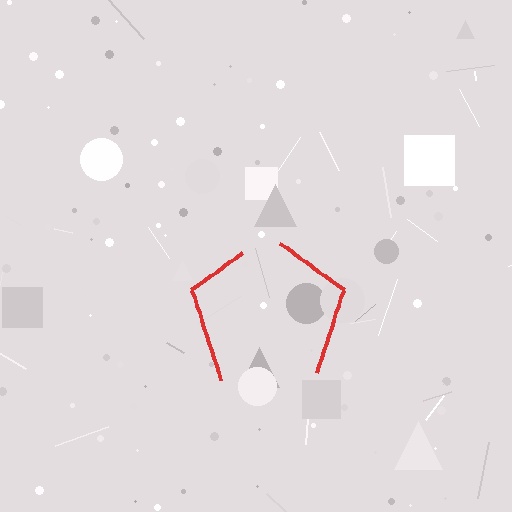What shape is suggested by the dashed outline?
The dashed outline suggests a pentagon.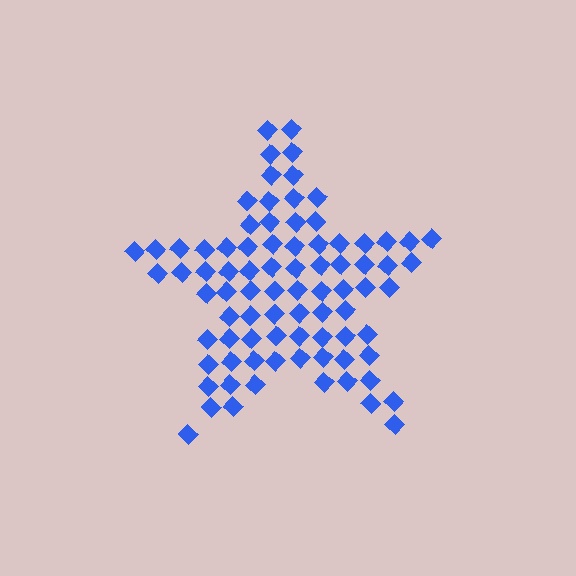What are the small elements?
The small elements are diamonds.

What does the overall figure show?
The overall figure shows a star.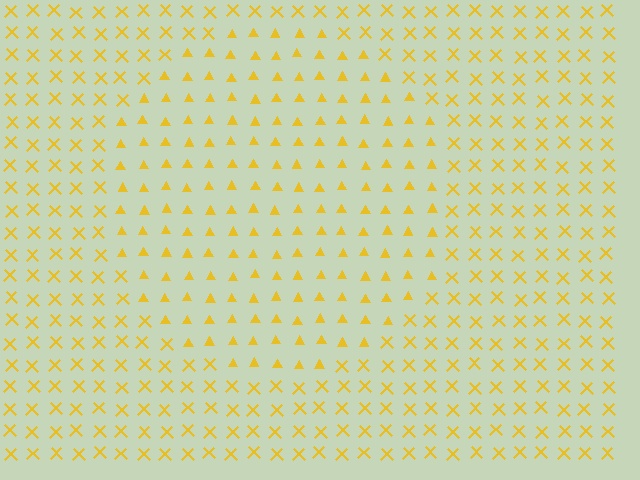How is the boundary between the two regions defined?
The boundary is defined by a change in element shape: triangles inside vs. X marks outside. All elements share the same color and spacing.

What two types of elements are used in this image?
The image uses triangles inside the circle region and X marks outside it.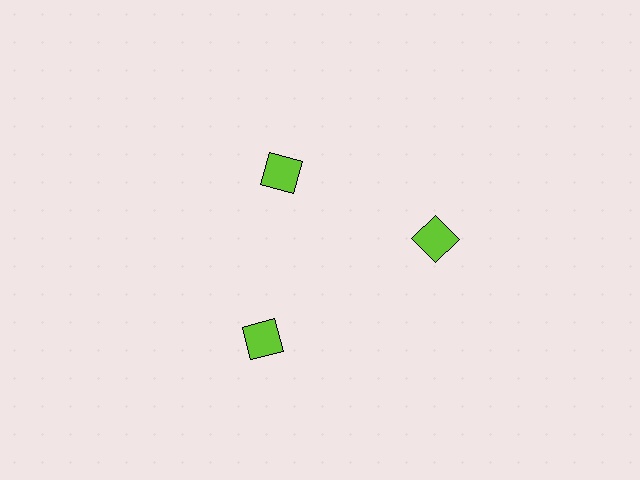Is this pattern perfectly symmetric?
No. The 3 lime squares are arranged in a ring, but one element near the 11 o'clock position is pulled inward toward the center, breaking the 3-fold rotational symmetry.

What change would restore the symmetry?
The symmetry would be restored by moving it outward, back onto the ring so that all 3 squares sit at equal angles and equal distance from the center.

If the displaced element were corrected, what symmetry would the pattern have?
It would have 3-fold rotational symmetry — the pattern would map onto itself every 120 degrees.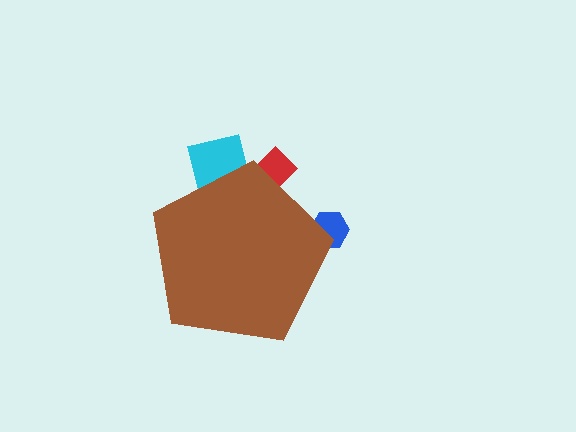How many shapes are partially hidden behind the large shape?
3 shapes are partially hidden.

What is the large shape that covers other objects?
A brown pentagon.